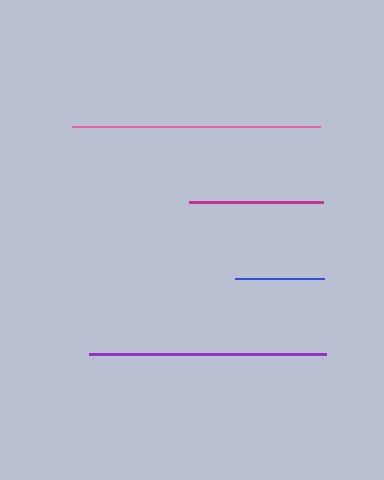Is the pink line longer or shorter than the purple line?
The pink line is longer than the purple line.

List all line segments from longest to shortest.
From longest to shortest: pink, purple, magenta, blue.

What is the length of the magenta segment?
The magenta segment is approximately 134 pixels long.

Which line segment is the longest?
The pink line is the longest at approximately 248 pixels.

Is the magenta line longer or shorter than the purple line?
The purple line is longer than the magenta line.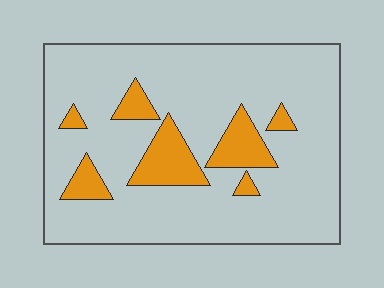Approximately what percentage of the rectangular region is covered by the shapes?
Approximately 15%.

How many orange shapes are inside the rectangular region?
7.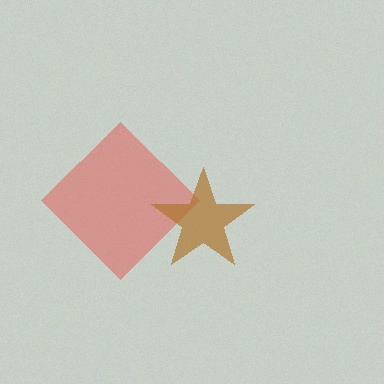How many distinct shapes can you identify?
There are 2 distinct shapes: a red diamond, a brown star.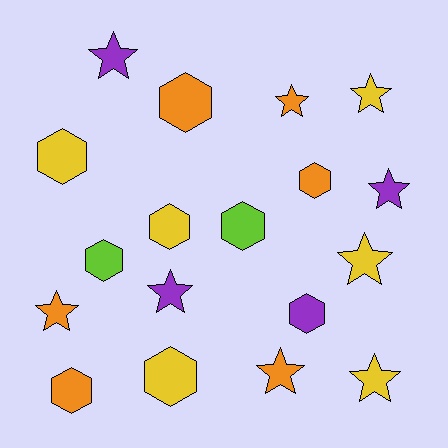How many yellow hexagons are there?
There are 3 yellow hexagons.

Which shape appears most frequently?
Star, with 9 objects.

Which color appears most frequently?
Orange, with 6 objects.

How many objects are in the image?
There are 18 objects.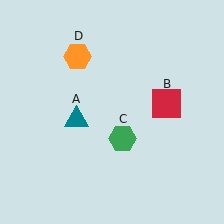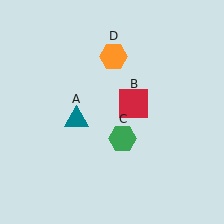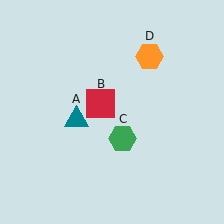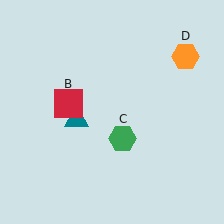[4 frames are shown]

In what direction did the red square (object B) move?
The red square (object B) moved left.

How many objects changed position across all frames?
2 objects changed position: red square (object B), orange hexagon (object D).